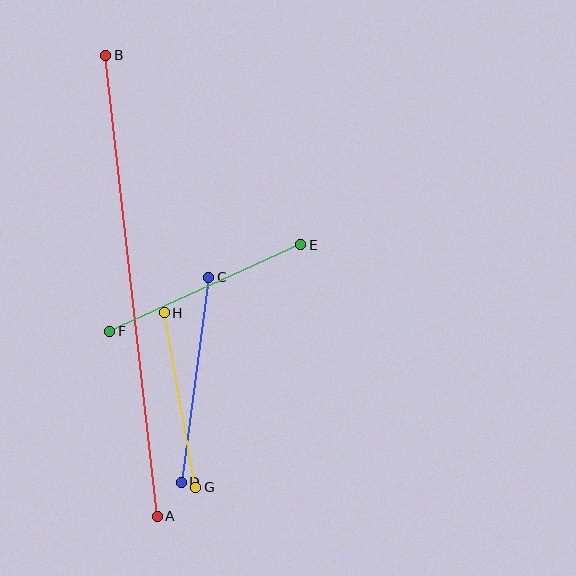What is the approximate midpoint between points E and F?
The midpoint is at approximately (205, 288) pixels.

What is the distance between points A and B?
The distance is approximately 464 pixels.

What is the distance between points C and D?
The distance is approximately 207 pixels.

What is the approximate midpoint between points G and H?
The midpoint is at approximately (180, 400) pixels.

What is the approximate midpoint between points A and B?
The midpoint is at approximately (131, 286) pixels.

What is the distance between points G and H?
The distance is approximately 178 pixels.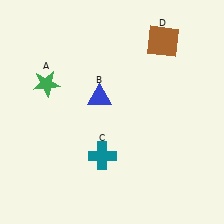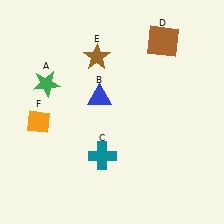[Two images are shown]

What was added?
A brown star (E), an orange diamond (F) were added in Image 2.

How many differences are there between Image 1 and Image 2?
There are 2 differences between the two images.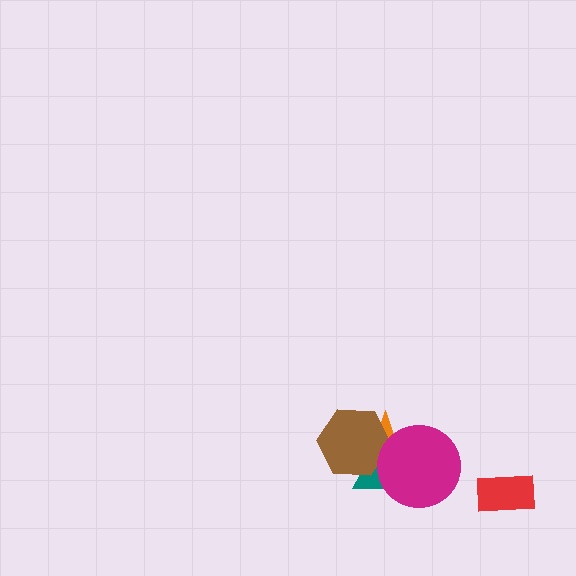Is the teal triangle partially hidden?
Yes, it is partially covered by another shape.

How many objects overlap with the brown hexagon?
3 objects overlap with the brown hexagon.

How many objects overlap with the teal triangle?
3 objects overlap with the teal triangle.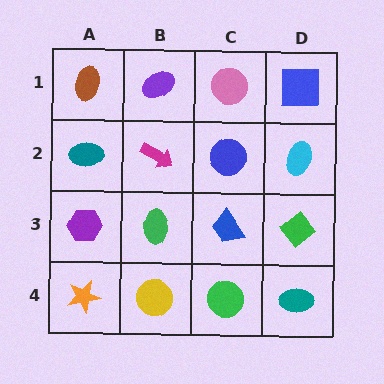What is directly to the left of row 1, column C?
A purple ellipse.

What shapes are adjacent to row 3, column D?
A cyan ellipse (row 2, column D), a teal ellipse (row 4, column D), a blue trapezoid (row 3, column C).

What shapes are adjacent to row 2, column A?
A brown ellipse (row 1, column A), a purple hexagon (row 3, column A), a magenta arrow (row 2, column B).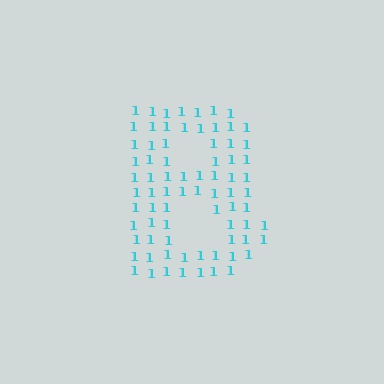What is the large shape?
The large shape is the letter B.